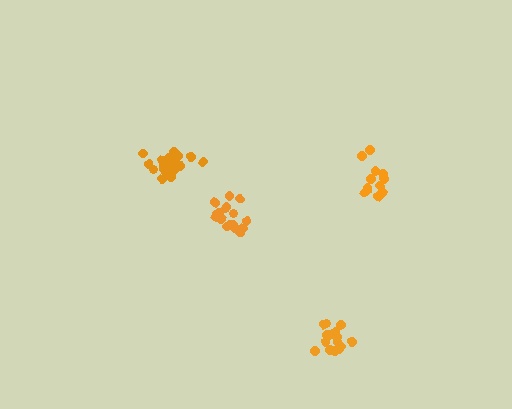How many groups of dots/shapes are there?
There are 4 groups.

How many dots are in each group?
Group 1: 16 dots, Group 2: 18 dots, Group 3: 14 dots, Group 4: 17 dots (65 total).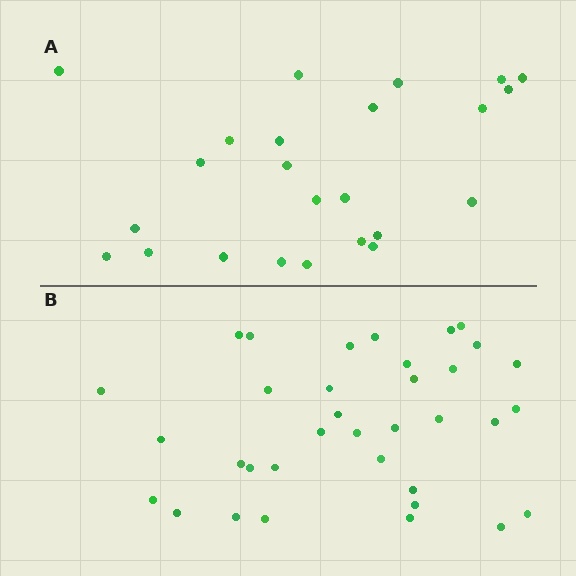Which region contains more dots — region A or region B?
Region B (the bottom region) has more dots.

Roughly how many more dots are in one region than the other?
Region B has roughly 12 or so more dots than region A.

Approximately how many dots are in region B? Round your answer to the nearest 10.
About 40 dots. (The exact count is 35, which rounds to 40.)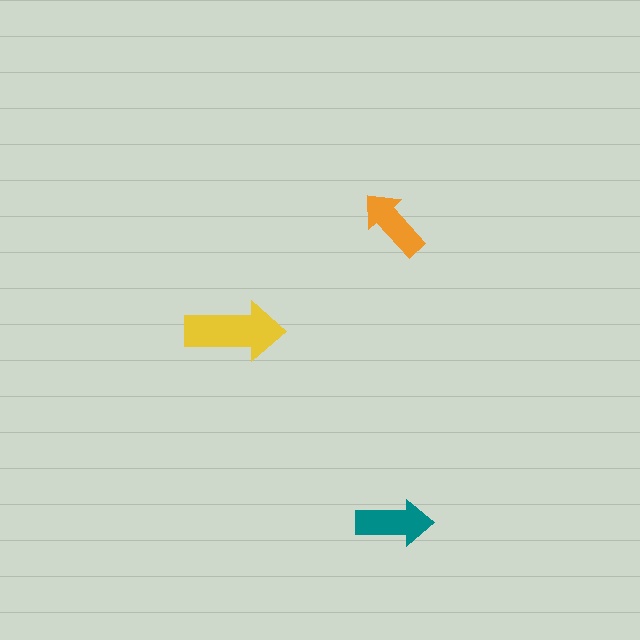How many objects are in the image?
There are 3 objects in the image.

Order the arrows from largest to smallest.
the yellow one, the teal one, the orange one.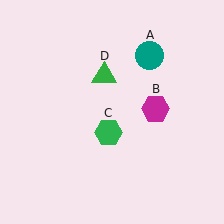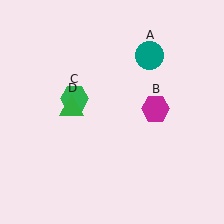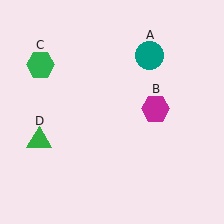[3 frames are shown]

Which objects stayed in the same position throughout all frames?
Teal circle (object A) and magenta hexagon (object B) remained stationary.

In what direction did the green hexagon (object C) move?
The green hexagon (object C) moved up and to the left.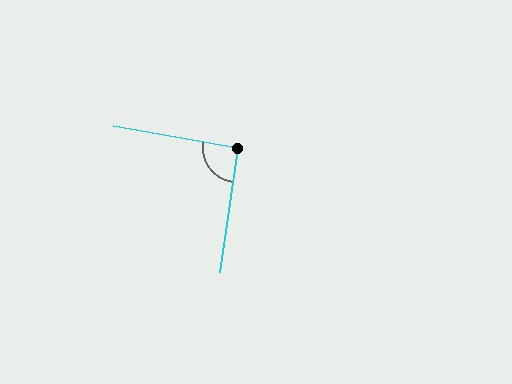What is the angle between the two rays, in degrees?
Approximately 92 degrees.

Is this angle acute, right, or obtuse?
It is approximately a right angle.